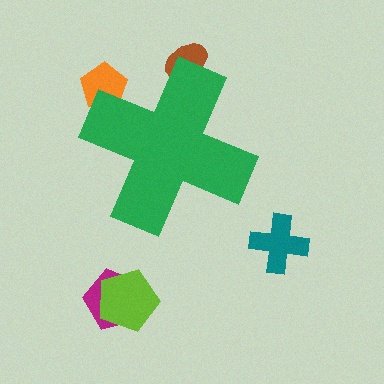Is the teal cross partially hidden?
No, the teal cross is fully visible.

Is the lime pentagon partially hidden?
No, the lime pentagon is fully visible.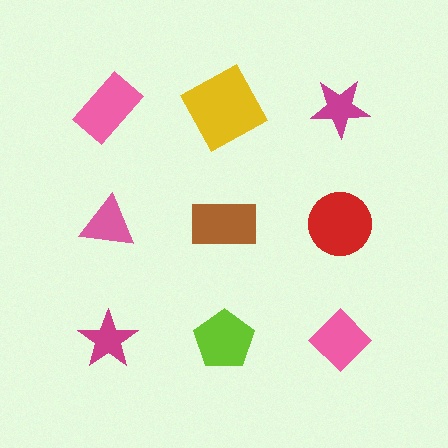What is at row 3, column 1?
A magenta star.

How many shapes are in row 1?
3 shapes.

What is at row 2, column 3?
A red circle.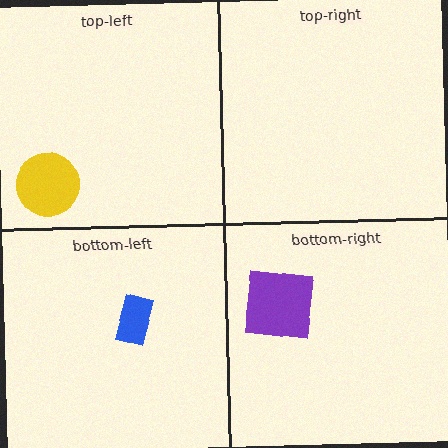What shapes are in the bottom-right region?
The purple square.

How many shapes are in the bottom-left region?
1.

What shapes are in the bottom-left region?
The blue rectangle.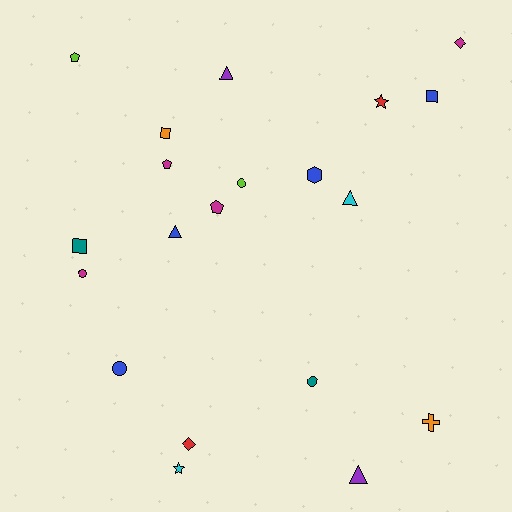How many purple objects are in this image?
There are 2 purple objects.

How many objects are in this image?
There are 20 objects.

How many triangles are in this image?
There are 4 triangles.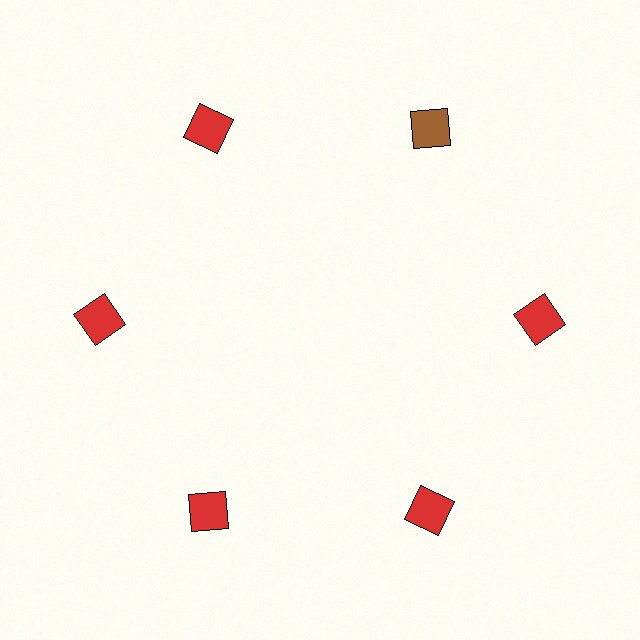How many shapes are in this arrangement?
There are 6 shapes arranged in a ring pattern.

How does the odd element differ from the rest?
It has a different color: brown instead of red.